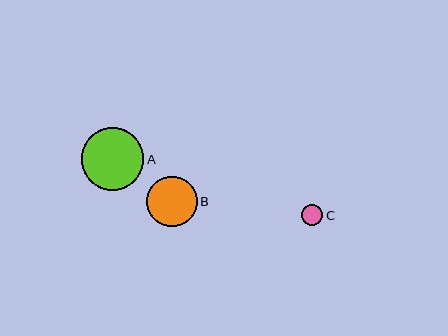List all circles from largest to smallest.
From largest to smallest: A, B, C.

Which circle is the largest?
Circle A is the largest with a size of approximately 62 pixels.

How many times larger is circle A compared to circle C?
Circle A is approximately 3.0 times the size of circle C.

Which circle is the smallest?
Circle C is the smallest with a size of approximately 21 pixels.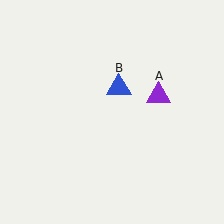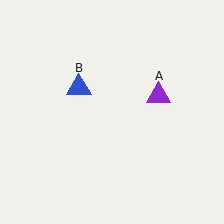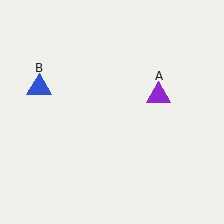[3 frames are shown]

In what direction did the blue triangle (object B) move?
The blue triangle (object B) moved left.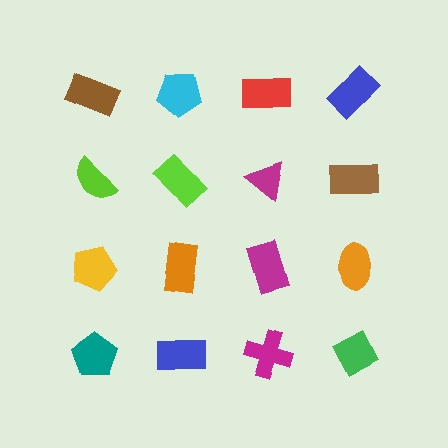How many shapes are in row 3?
4 shapes.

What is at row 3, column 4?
An orange ellipse.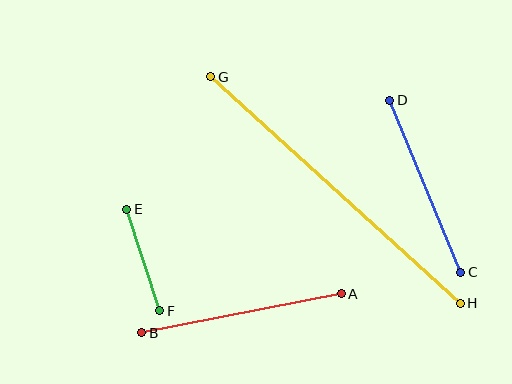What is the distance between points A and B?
The distance is approximately 203 pixels.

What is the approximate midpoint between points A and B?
The midpoint is at approximately (241, 313) pixels.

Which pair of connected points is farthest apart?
Points G and H are farthest apart.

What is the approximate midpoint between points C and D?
The midpoint is at approximately (425, 186) pixels.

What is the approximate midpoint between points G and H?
The midpoint is at approximately (335, 190) pixels.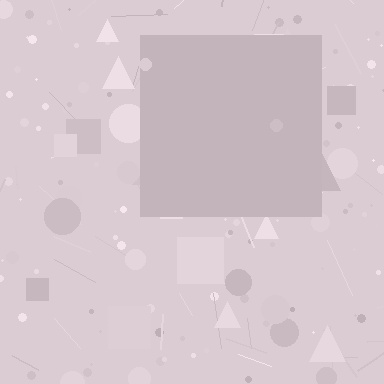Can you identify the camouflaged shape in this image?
The camouflaged shape is a square.